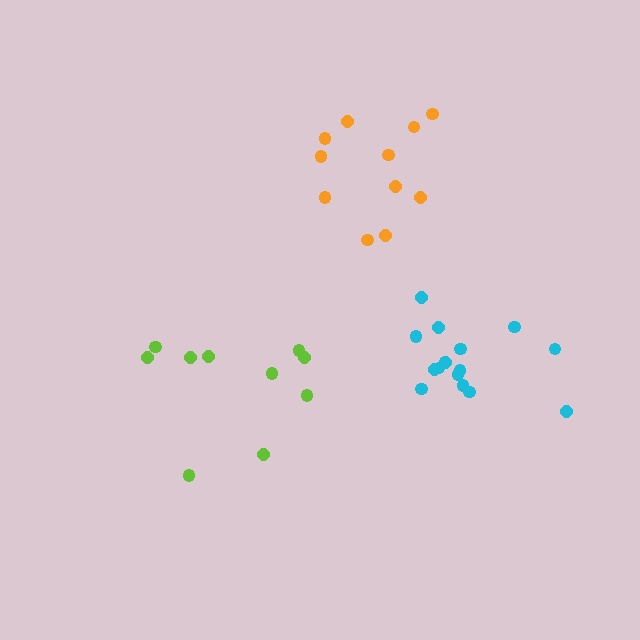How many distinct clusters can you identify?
There are 3 distinct clusters.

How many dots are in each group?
Group 1: 16 dots, Group 2: 10 dots, Group 3: 11 dots (37 total).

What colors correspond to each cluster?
The clusters are colored: cyan, lime, orange.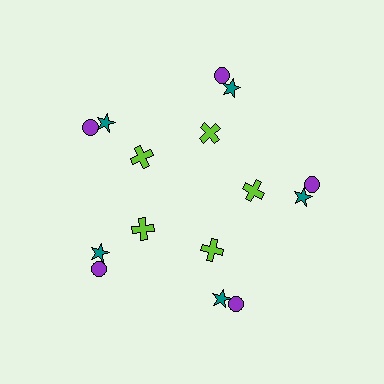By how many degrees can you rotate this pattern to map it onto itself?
The pattern maps onto itself every 72 degrees of rotation.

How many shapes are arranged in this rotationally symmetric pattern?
There are 15 shapes, arranged in 5 groups of 3.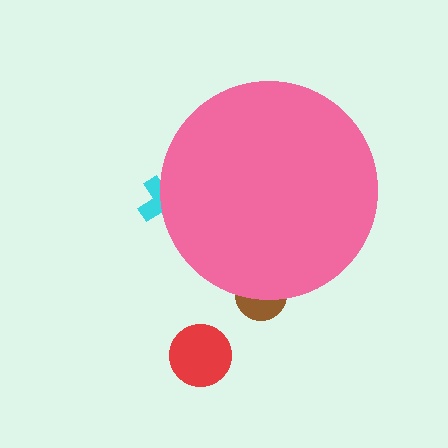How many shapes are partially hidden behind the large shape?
2 shapes are partially hidden.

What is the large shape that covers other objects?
A pink circle.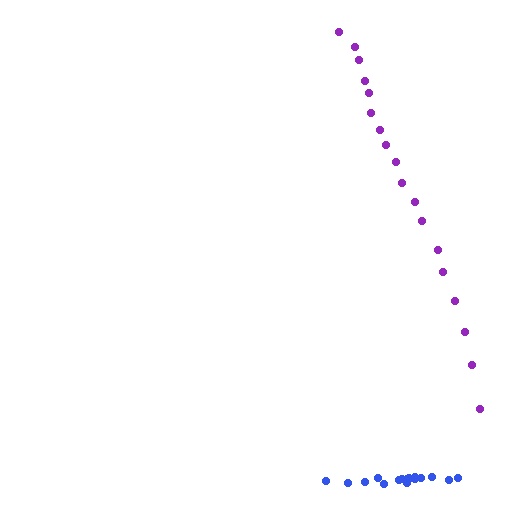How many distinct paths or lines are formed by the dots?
There are 2 distinct paths.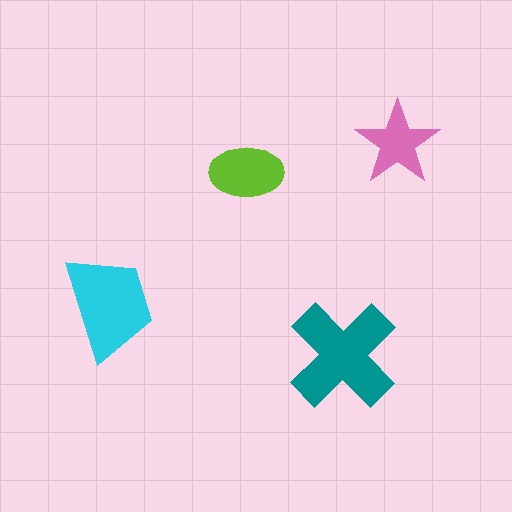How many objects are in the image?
There are 4 objects in the image.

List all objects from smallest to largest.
The pink star, the lime ellipse, the cyan trapezoid, the teal cross.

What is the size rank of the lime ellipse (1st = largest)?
3rd.